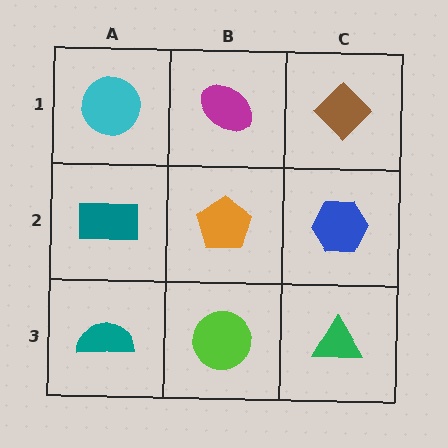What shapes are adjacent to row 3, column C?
A blue hexagon (row 2, column C), a lime circle (row 3, column B).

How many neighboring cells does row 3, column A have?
2.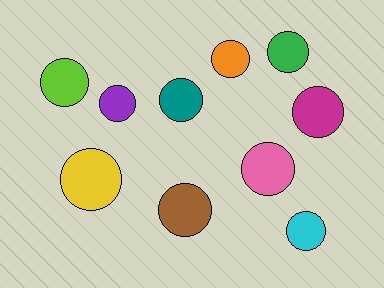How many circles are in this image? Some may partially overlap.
There are 10 circles.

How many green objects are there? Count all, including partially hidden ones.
There is 1 green object.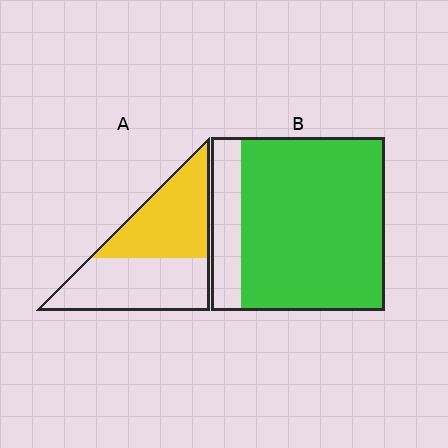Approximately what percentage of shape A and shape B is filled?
A is approximately 50% and B is approximately 85%.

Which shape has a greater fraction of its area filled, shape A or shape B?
Shape B.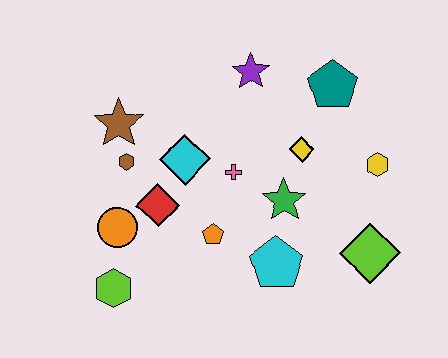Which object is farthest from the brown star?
The lime diamond is farthest from the brown star.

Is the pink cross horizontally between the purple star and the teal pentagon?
No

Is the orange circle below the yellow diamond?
Yes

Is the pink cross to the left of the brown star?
No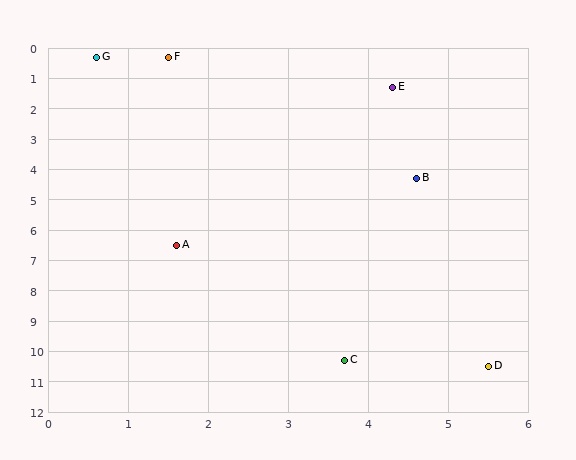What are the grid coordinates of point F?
Point F is at approximately (1.5, 0.3).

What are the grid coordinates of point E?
Point E is at approximately (4.3, 1.3).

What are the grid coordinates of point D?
Point D is at approximately (5.5, 10.5).